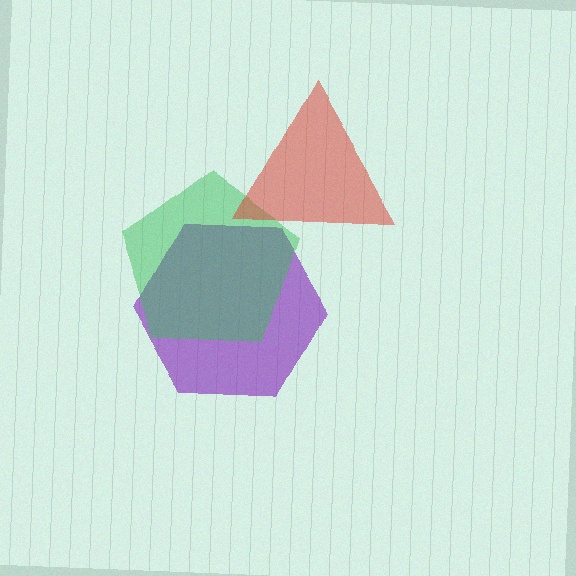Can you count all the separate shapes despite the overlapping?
Yes, there are 3 separate shapes.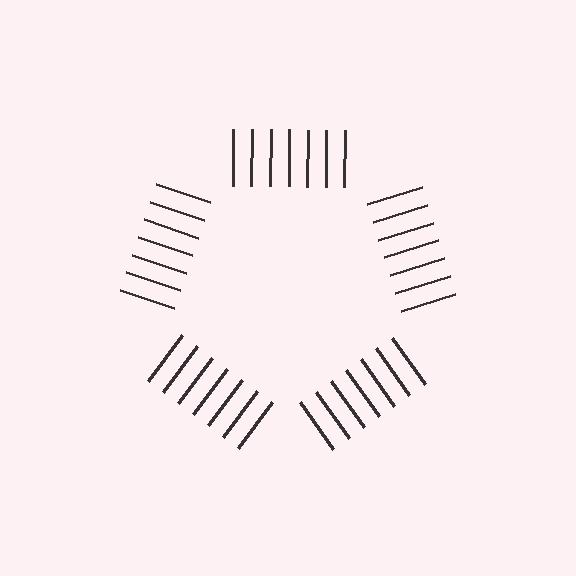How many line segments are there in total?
35 — 7 along each of the 5 edges.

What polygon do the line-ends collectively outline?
An illusory pentagon — the line segments terminate on its edges but no continuous stroke is drawn.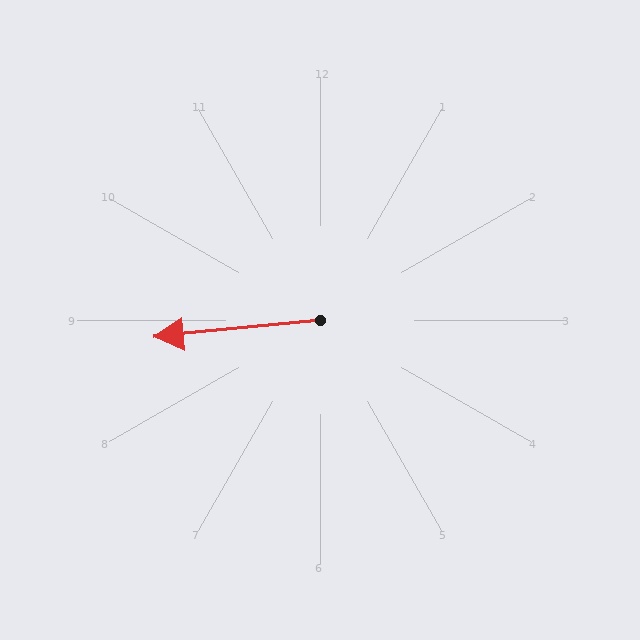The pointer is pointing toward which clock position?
Roughly 9 o'clock.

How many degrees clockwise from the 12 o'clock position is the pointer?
Approximately 264 degrees.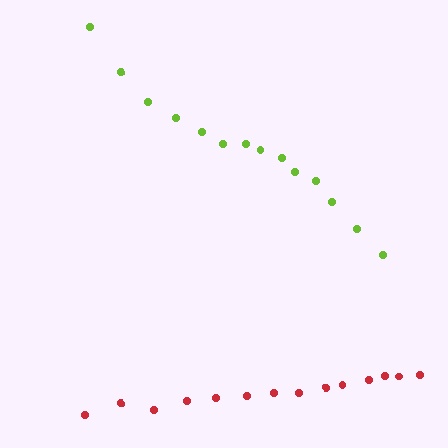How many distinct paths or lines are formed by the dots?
There are 2 distinct paths.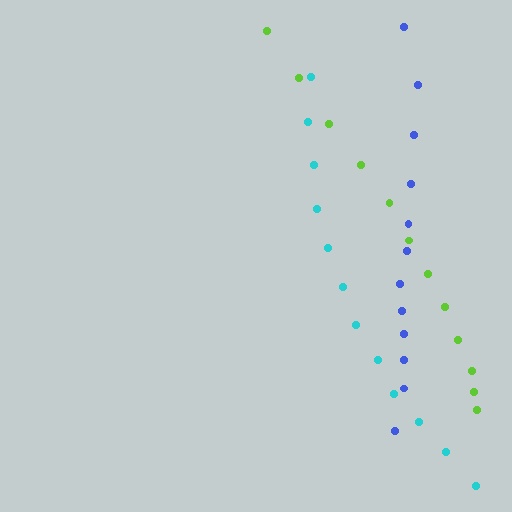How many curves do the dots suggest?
There are 3 distinct paths.